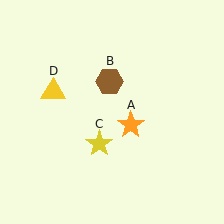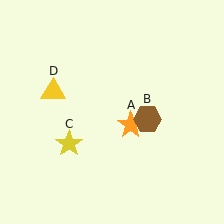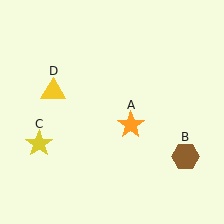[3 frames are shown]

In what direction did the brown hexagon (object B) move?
The brown hexagon (object B) moved down and to the right.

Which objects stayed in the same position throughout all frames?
Orange star (object A) and yellow triangle (object D) remained stationary.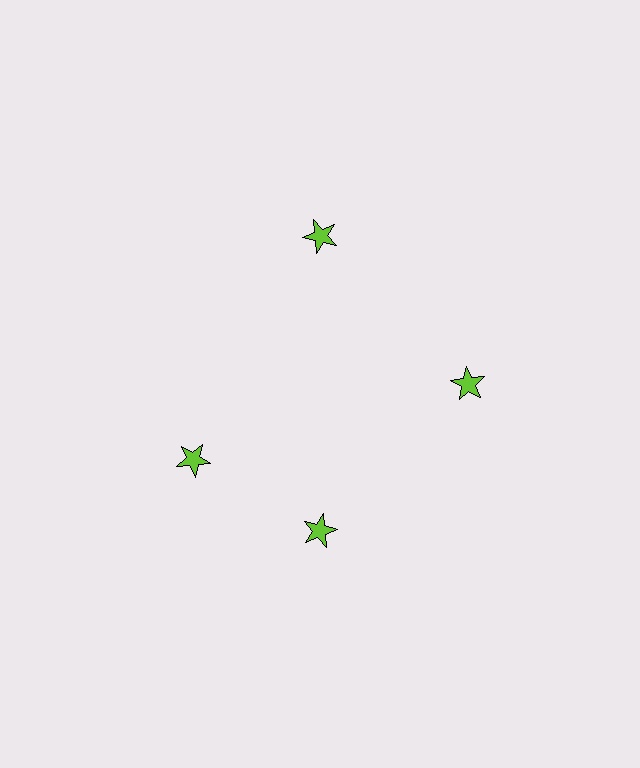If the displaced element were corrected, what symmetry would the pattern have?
It would have 4-fold rotational symmetry — the pattern would map onto itself every 90 degrees.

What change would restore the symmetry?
The symmetry would be restored by rotating it back into even spacing with its neighbors so that all 4 stars sit at equal angles and equal distance from the center.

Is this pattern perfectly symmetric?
No. The 4 lime stars are arranged in a ring, but one element near the 9 o'clock position is rotated out of alignment along the ring, breaking the 4-fold rotational symmetry.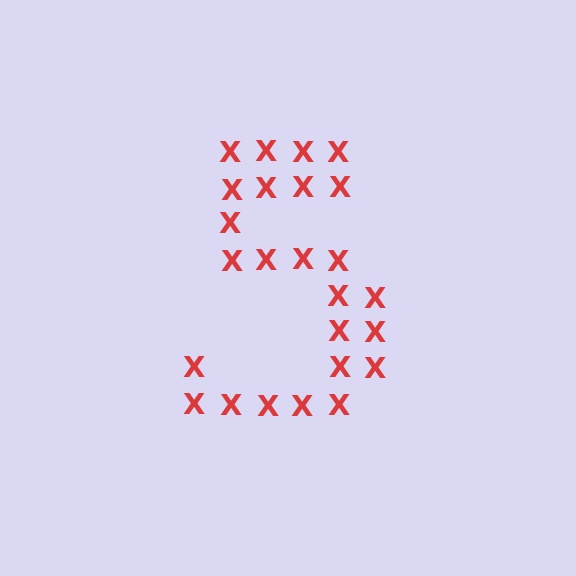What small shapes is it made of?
It is made of small letter X's.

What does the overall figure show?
The overall figure shows the digit 5.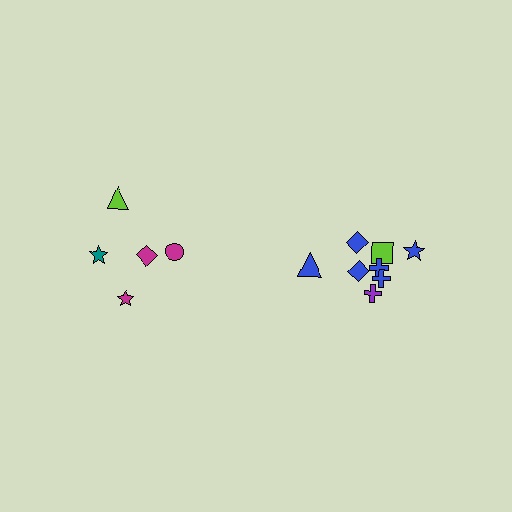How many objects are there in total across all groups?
There are 13 objects.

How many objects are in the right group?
There are 8 objects.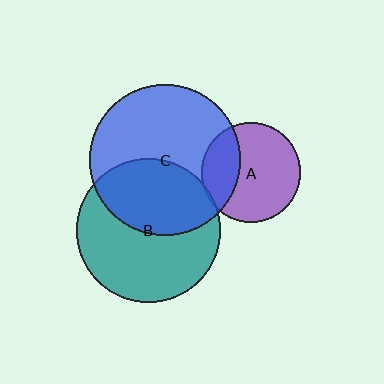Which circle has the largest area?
Circle C (blue).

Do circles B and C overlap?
Yes.